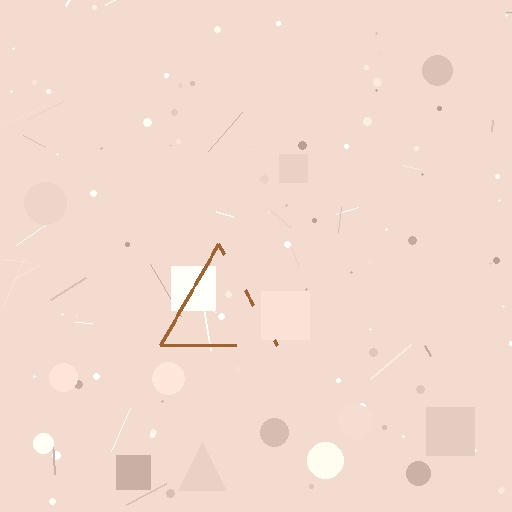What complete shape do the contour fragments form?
The contour fragments form a triangle.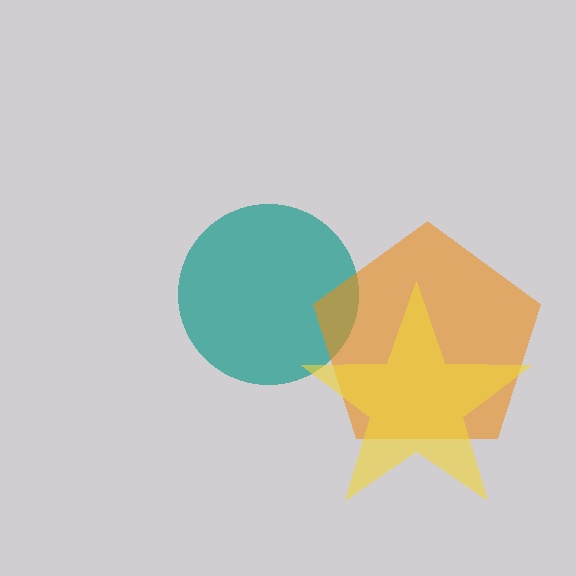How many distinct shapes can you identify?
There are 3 distinct shapes: a teal circle, an orange pentagon, a yellow star.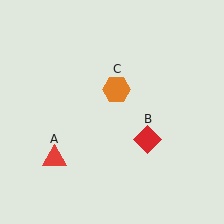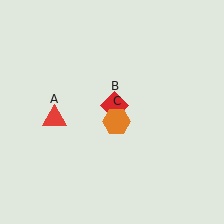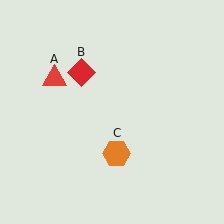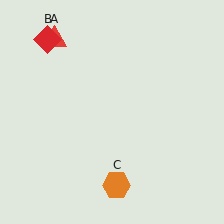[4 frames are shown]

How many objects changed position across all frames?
3 objects changed position: red triangle (object A), red diamond (object B), orange hexagon (object C).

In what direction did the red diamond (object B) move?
The red diamond (object B) moved up and to the left.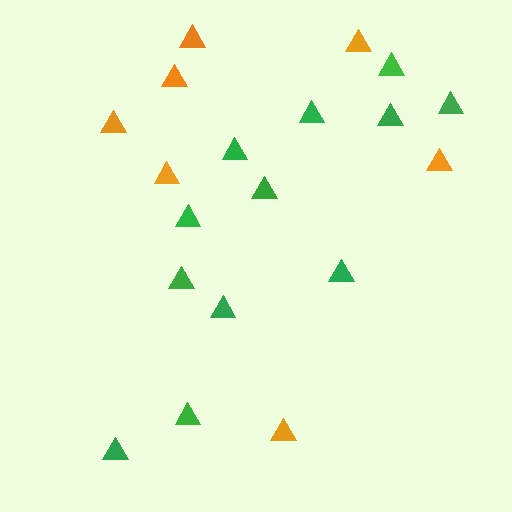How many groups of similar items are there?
There are 2 groups: one group of orange triangles (7) and one group of green triangles (12).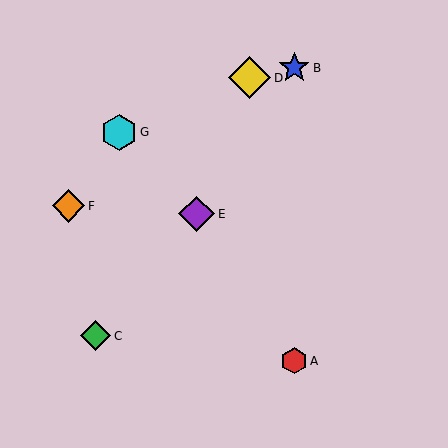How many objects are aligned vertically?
2 objects (A, B) are aligned vertically.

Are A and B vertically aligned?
Yes, both are at x≈294.